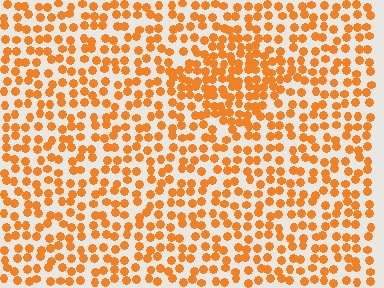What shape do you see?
I see a diamond.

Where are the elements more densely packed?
The elements are more densely packed inside the diamond boundary.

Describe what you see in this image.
The image contains small orange elements arranged at two different densities. A diamond-shaped region is visible where the elements are more densely packed than the surrounding area.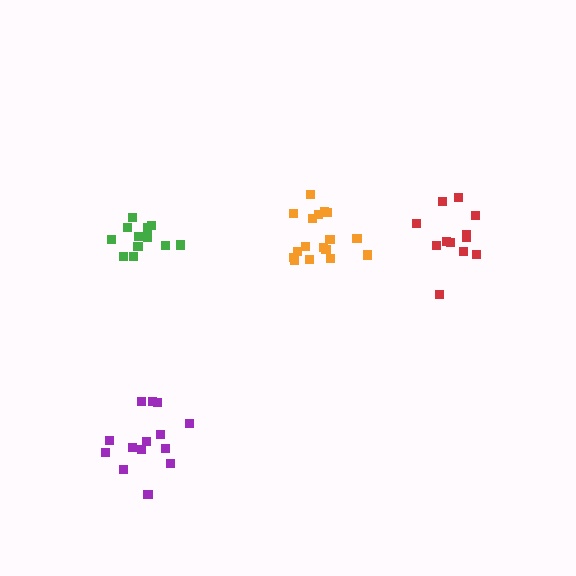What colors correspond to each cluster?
The clusters are colored: red, green, orange, purple.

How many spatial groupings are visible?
There are 4 spatial groupings.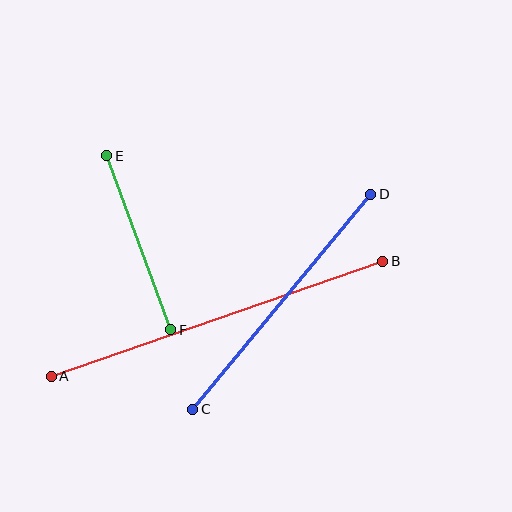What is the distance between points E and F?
The distance is approximately 185 pixels.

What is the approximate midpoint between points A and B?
The midpoint is at approximately (217, 319) pixels.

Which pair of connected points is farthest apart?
Points A and B are farthest apart.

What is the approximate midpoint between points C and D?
The midpoint is at approximately (282, 302) pixels.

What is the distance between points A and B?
The distance is approximately 351 pixels.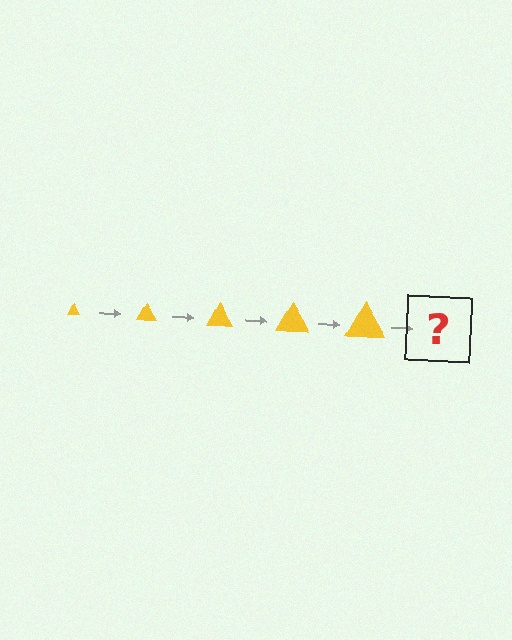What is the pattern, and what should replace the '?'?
The pattern is that the triangle gets progressively larger each step. The '?' should be a yellow triangle, larger than the previous one.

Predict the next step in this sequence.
The next step is a yellow triangle, larger than the previous one.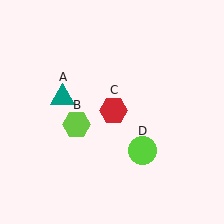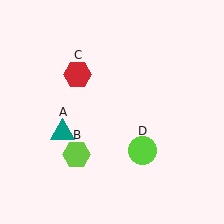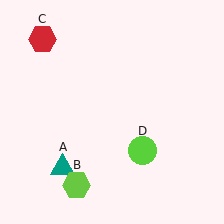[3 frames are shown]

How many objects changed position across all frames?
3 objects changed position: teal triangle (object A), lime hexagon (object B), red hexagon (object C).